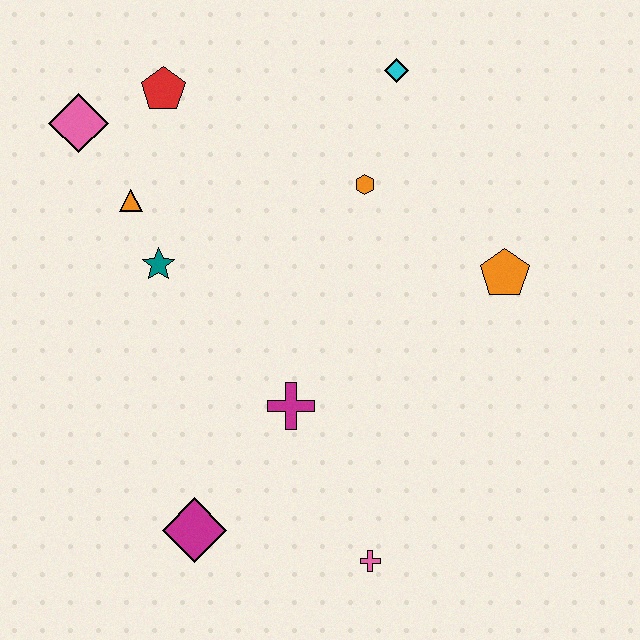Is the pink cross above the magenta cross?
No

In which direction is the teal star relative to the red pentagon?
The teal star is below the red pentagon.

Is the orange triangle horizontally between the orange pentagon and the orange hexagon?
No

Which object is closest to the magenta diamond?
The magenta cross is closest to the magenta diamond.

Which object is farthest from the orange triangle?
The pink cross is farthest from the orange triangle.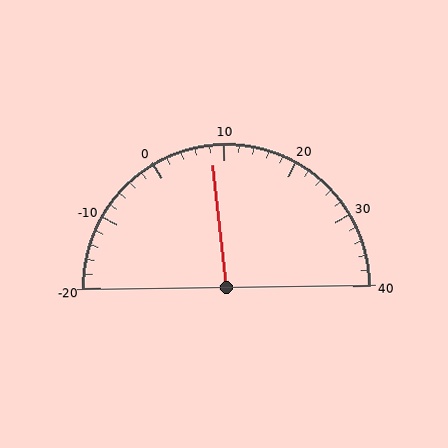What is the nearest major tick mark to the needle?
The nearest major tick mark is 10.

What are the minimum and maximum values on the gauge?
The gauge ranges from -20 to 40.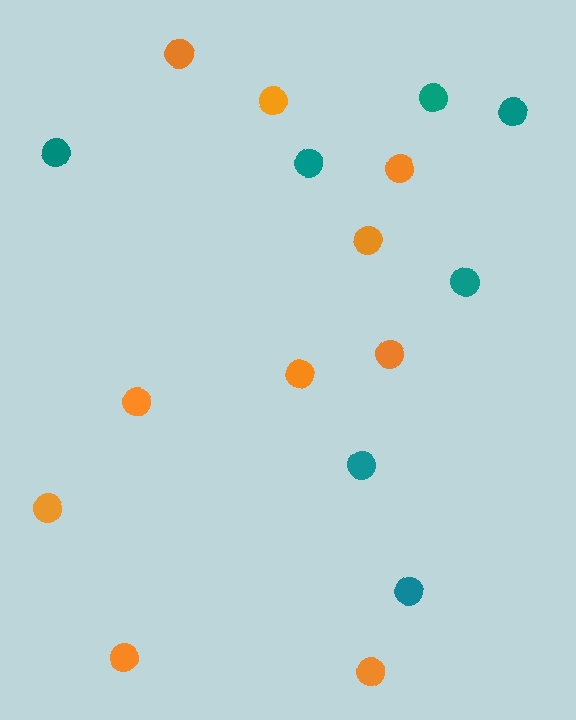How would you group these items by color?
There are 2 groups: one group of teal circles (7) and one group of orange circles (10).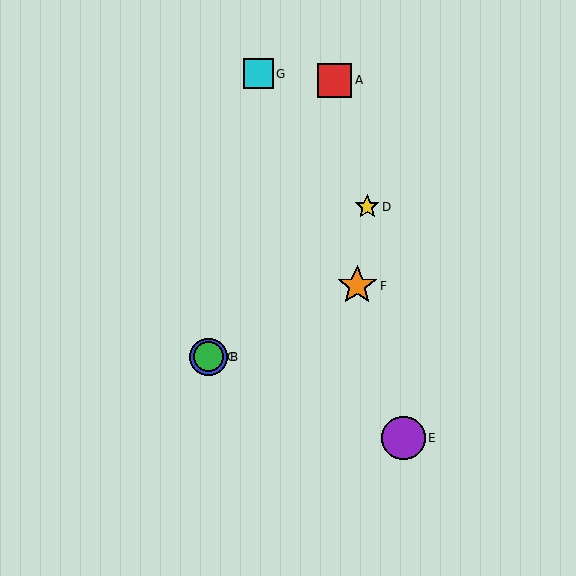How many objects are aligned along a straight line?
3 objects (B, C, F) are aligned along a straight line.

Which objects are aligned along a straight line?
Objects B, C, F are aligned along a straight line.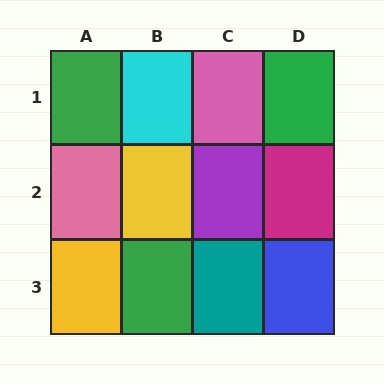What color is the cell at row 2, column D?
Magenta.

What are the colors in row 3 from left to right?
Yellow, green, teal, blue.